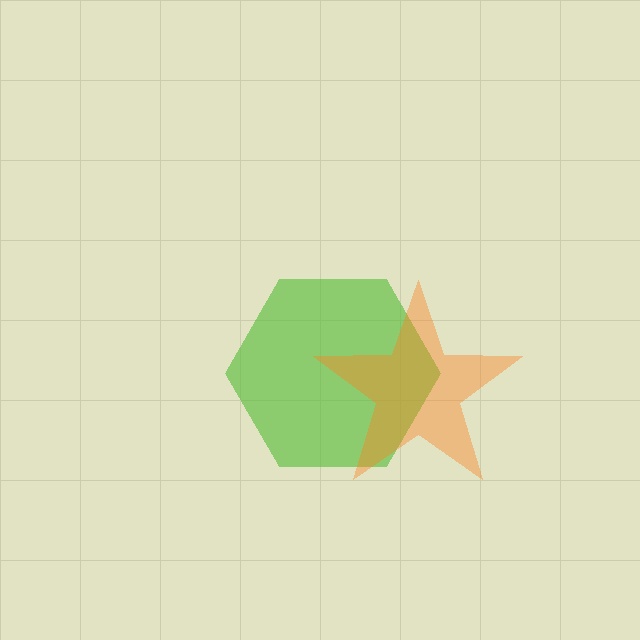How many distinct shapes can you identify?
There are 2 distinct shapes: a lime hexagon, an orange star.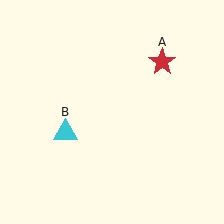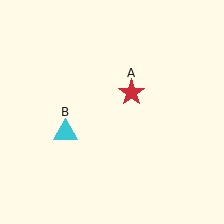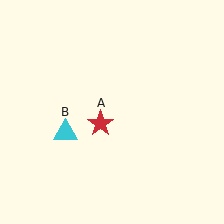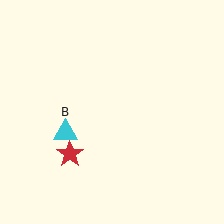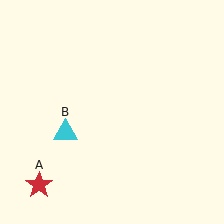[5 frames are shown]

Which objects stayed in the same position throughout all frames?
Cyan triangle (object B) remained stationary.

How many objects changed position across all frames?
1 object changed position: red star (object A).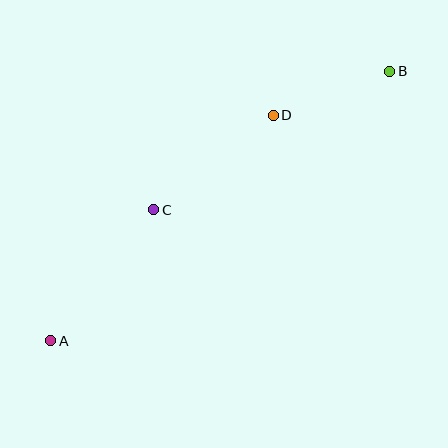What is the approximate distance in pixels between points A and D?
The distance between A and D is approximately 317 pixels.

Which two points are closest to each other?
Points B and D are closest to each other.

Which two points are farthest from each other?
Points A and B are farthest from each other.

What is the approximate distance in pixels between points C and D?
The distance between C and D is approximately 152 pixels.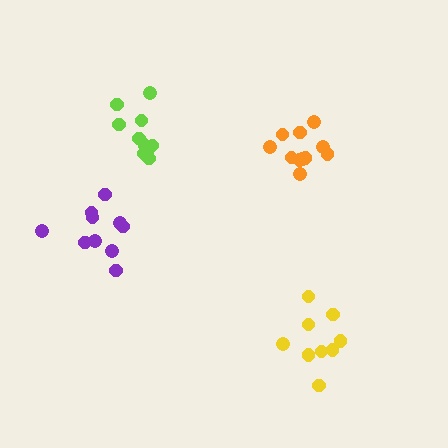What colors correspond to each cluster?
The clusters are colored: orange, yellow, lime, purple.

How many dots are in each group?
Group 1: 11 dots, Group 2: 9 dots, Group 3: 10 dots, Group 4: 10 dots (40 total).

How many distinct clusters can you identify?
There are 4 distinct clusters.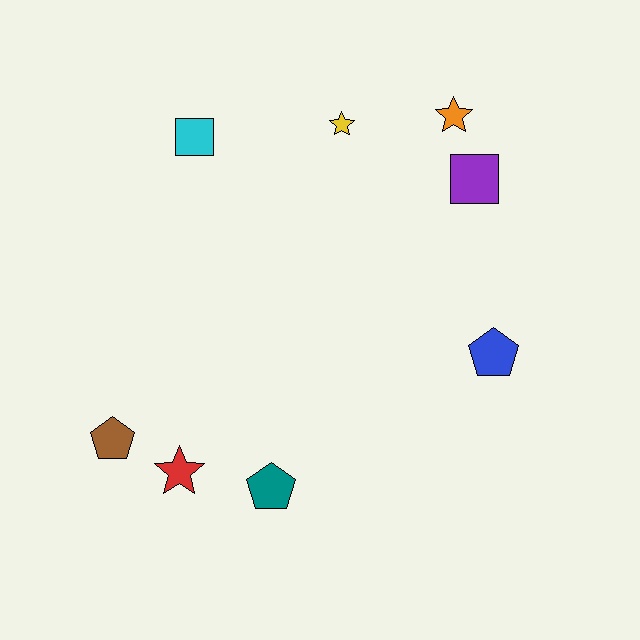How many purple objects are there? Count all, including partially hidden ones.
There is 1 purple object.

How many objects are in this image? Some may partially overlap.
There are 8 objects.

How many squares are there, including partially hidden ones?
There are 2 squares.